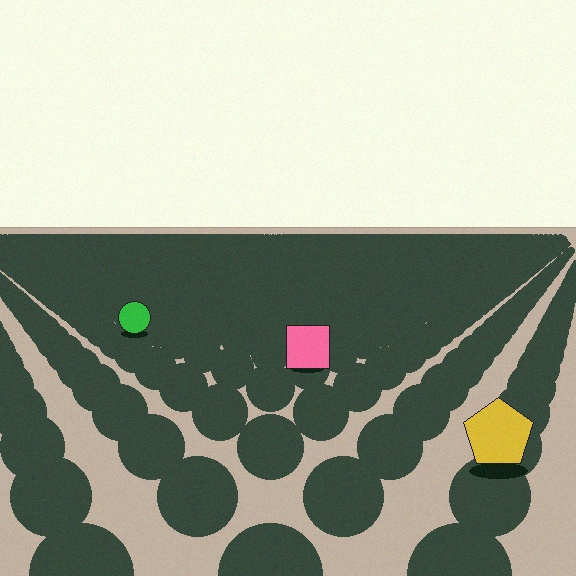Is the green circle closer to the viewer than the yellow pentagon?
No. The yellow pentagon is closer — you can tell from the texture gradient: the ground texture is coarser near it.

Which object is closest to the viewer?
The yellow pentagon is closest. The texture marks near it are larger and more spread out.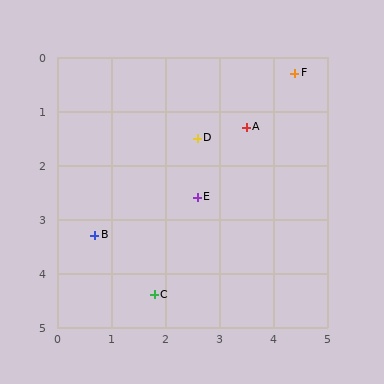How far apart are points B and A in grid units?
Points B and A are about 3.4 grid units apart.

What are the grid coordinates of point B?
Point B is at approximately (0.7, 3.3).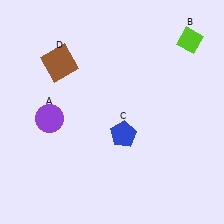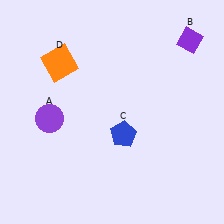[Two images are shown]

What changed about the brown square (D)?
In Image 1, D is brown. In Image 2, it changed to orange.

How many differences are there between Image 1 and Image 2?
There are 2 differences between the two images.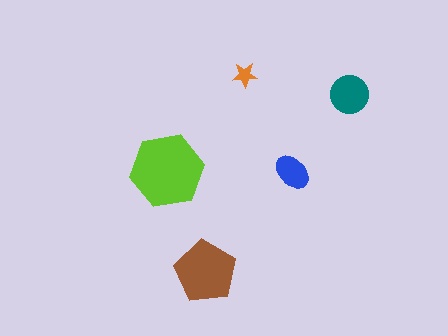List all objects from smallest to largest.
The orange star, the blue ellipse, the teal circle, the brown pentagon, the lime hexagon.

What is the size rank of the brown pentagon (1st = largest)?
2nd.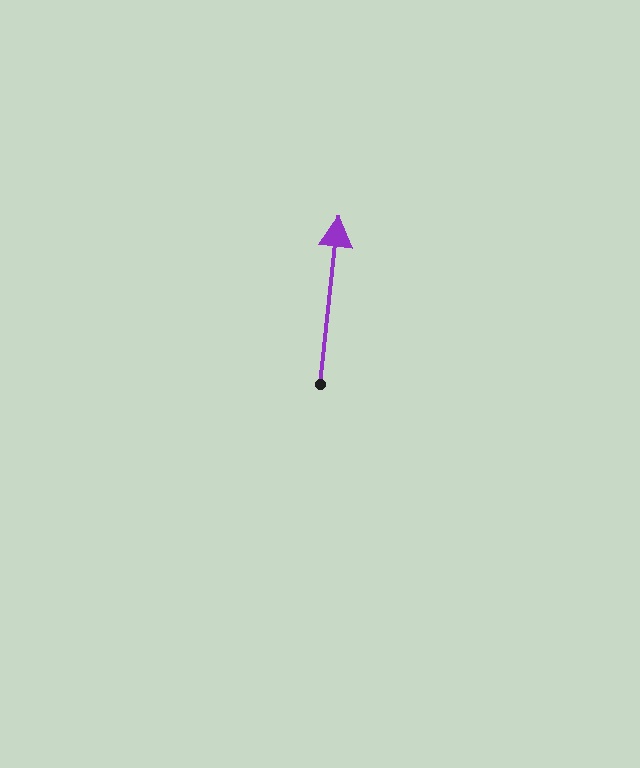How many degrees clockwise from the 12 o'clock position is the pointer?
Approximately 6 degrees.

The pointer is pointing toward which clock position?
Roughly 12 o'clock.